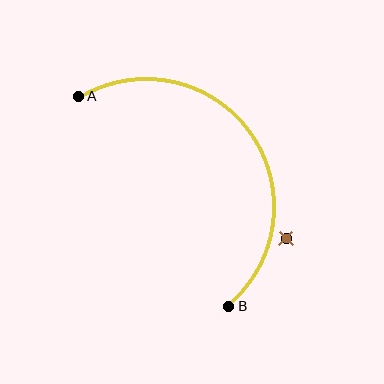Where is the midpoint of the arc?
The arc midpoint is the point on the curve farthest from the straight line joining A and B. It sits above and to the right of that line.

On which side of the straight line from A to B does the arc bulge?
The arc bulges above and to the right of the straight line connecting A and B.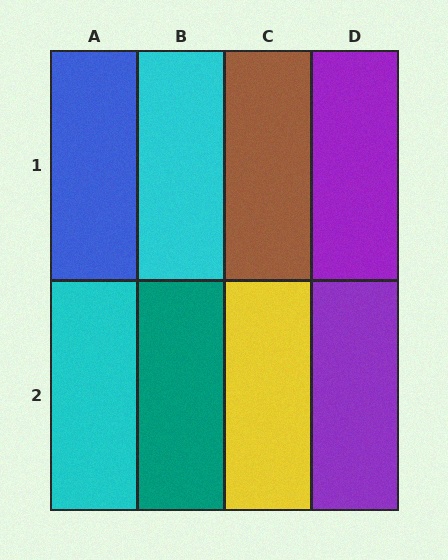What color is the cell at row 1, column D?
Purple.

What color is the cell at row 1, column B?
Cyan.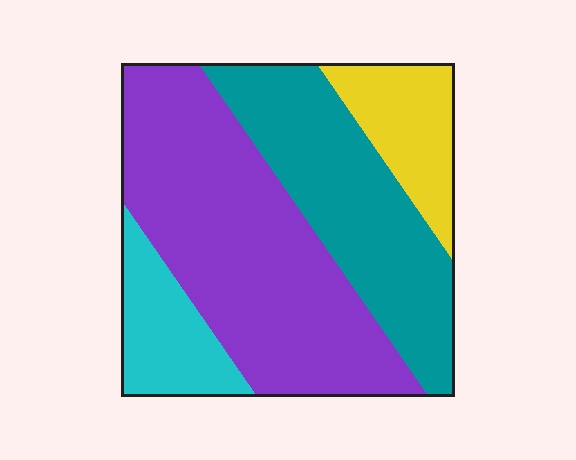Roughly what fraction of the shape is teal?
Teal takes up between a sixth and a third of the shape.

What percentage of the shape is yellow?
Yellow takes up about one eighth (1/8) of the shape.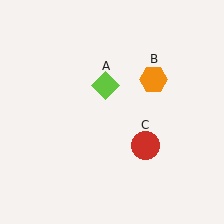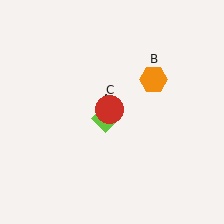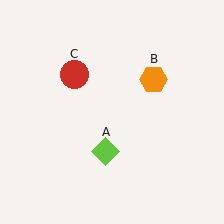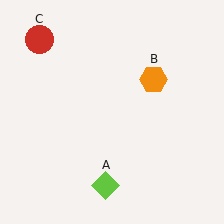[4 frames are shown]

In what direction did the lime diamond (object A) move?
The lime diamond (object A) moved down.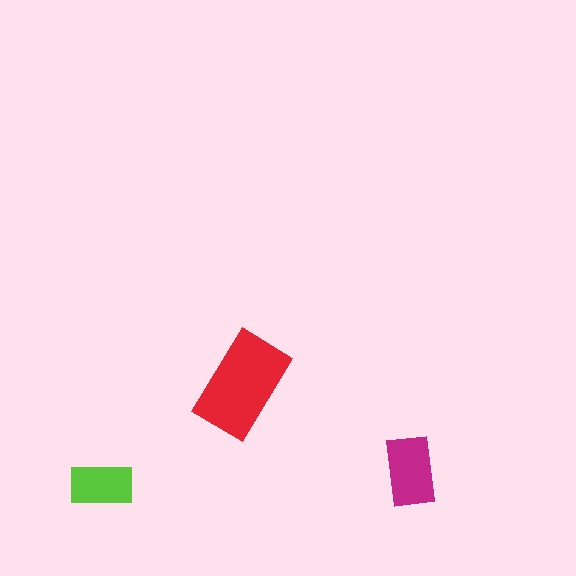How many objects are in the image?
There are 3 objects in the image.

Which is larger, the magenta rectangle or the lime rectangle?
The magenta one.